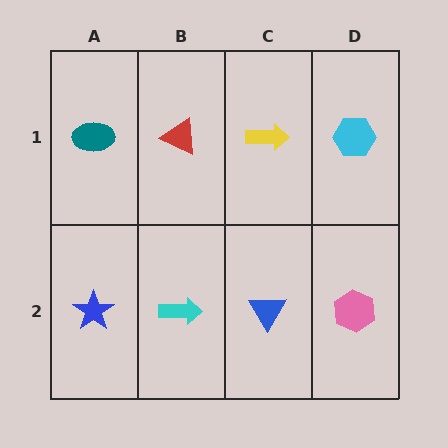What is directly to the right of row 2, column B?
A blue triangle.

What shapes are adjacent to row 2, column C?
A yellow arrow (row 1, column C), a cyan arrow (row 2, column B), a pink hexagon (row 2, column D).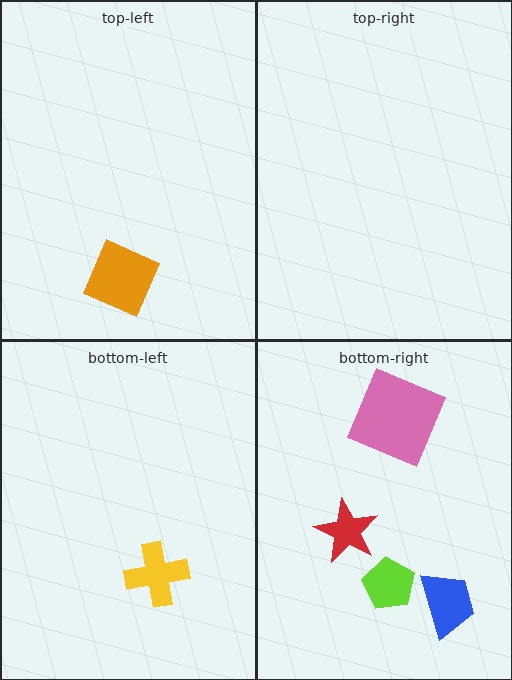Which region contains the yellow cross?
The bottom-left region.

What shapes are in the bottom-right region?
The blue trapezoid, the lime pentagon, the red star, the pink square.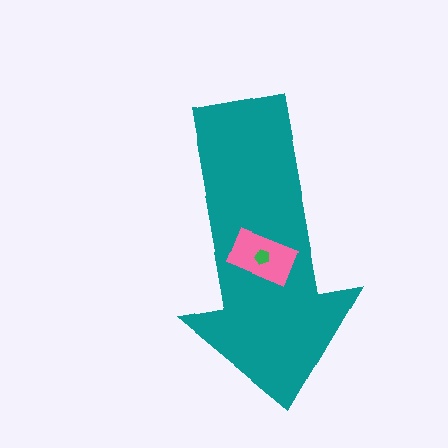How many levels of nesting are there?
3.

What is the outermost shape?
The teal arrow.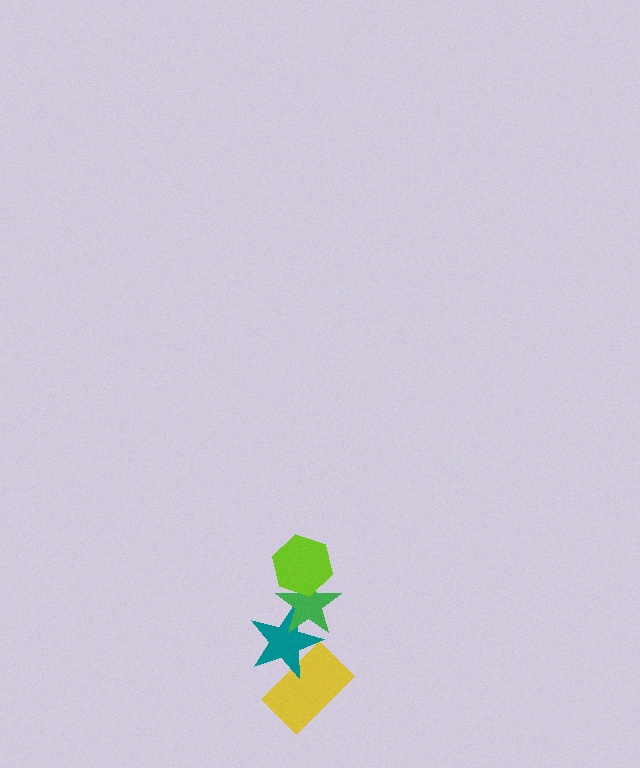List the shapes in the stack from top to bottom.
From top to bottom: the lime hexagon, the green star, the teal star, the yellow rectangle.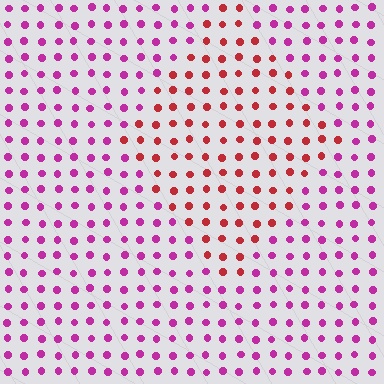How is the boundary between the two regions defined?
The boundary is defined purely by a slight shift in hue (about 44 degrees). Spacing, size, and orientation are identical on both sides.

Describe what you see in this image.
The image is filled with small magenta elements in a uniform arrangement. A diamond-shaped region is visible where the elements are tinted to a slightly different hue, forming a subtle color boundary.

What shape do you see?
I see a diamond.